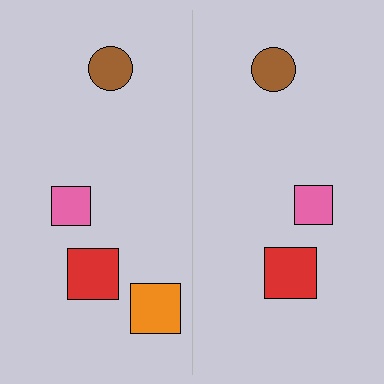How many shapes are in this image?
There are 7 shapes in this image.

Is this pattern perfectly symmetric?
No, the pattern is not perfectly symmetric. A orange square is missing from the right side.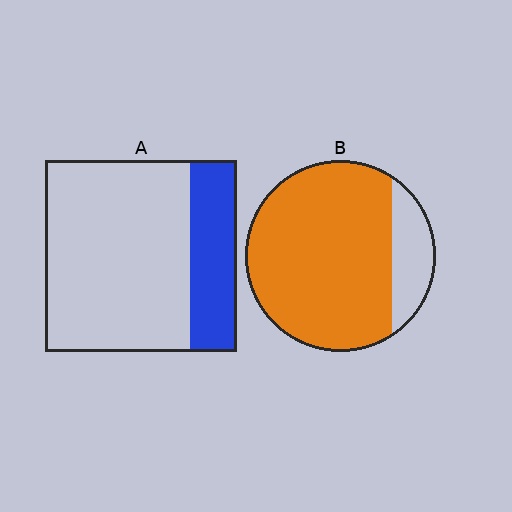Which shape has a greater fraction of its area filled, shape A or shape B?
Shape B.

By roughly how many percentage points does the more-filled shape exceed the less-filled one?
By roughly 60 percentage points (B over A).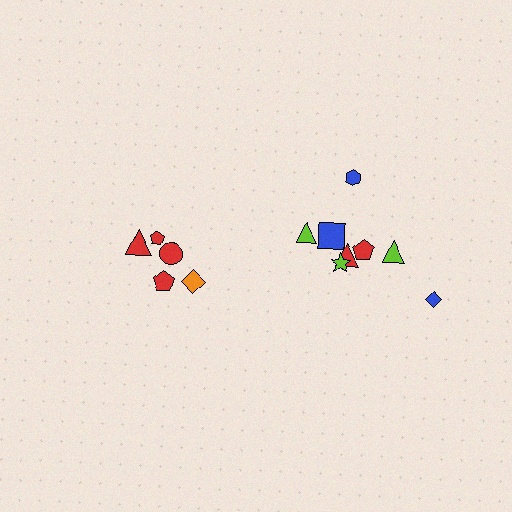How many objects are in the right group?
There are 8 objects.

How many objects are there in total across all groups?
There are 13 objects.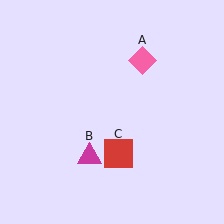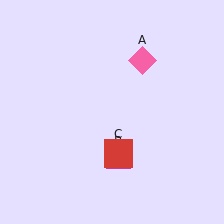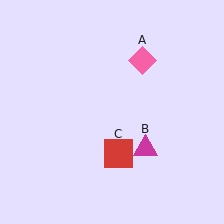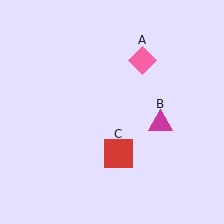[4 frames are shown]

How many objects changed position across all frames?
1 object changed position: magenta triangle (object B).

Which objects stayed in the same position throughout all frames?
Pink diamond (object A) and red square (object C) remained stationary.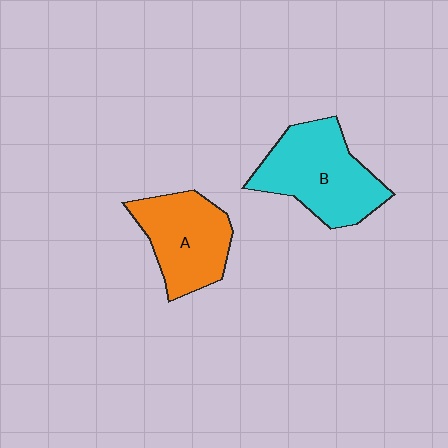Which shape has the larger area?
Shape B (cyan).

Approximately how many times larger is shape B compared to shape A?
Approximately 1.2 times.